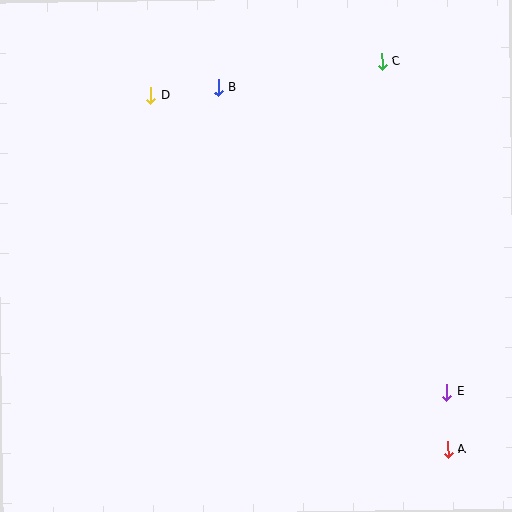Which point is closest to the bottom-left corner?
Point D is closest to the bottom-left corner.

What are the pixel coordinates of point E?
Point E is at (447, 392).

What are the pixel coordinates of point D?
Point D is at (151, 95).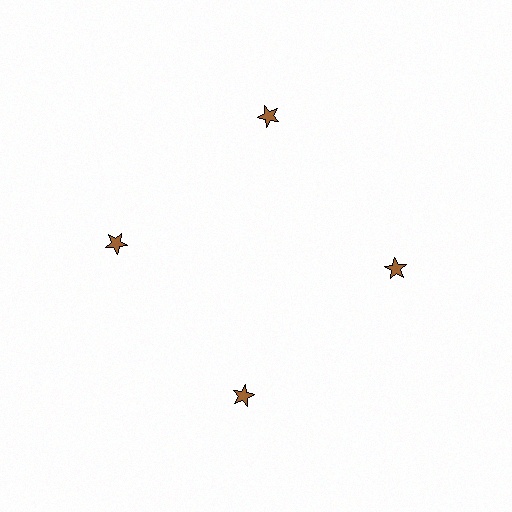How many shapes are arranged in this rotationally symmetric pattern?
There are 4 shapes, arranged in 4 groups of 1.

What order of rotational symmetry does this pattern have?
This pattern has 4-fold rotational symmetry.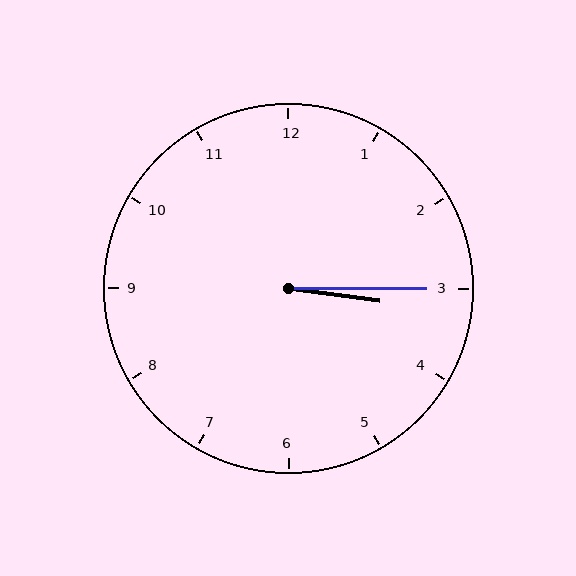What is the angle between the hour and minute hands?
Approximately 8 degrees.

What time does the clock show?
3:15.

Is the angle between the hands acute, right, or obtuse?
It is acute.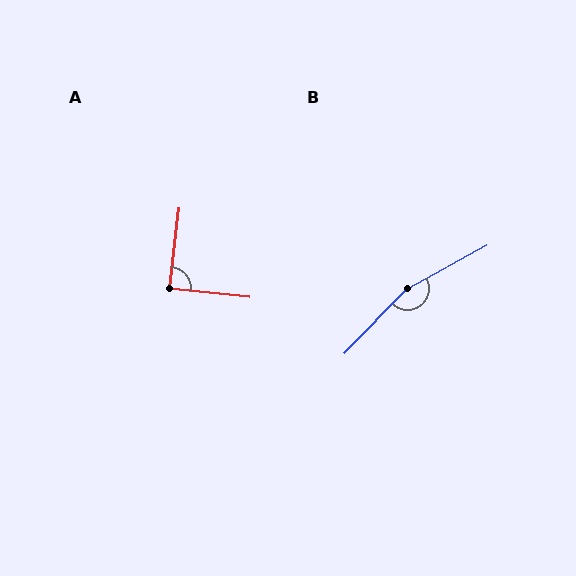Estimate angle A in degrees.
Approximately 89 degrees.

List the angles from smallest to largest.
A (89°), B (163°).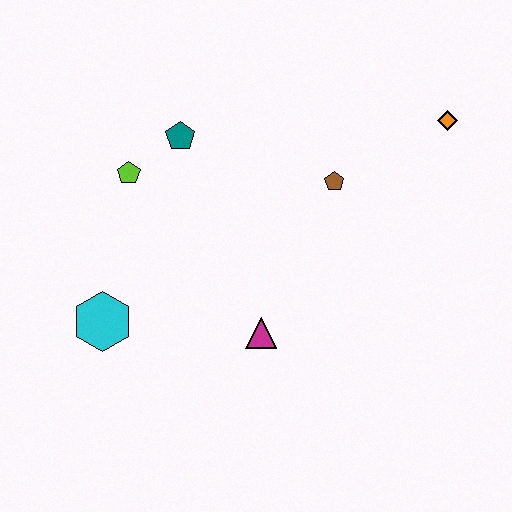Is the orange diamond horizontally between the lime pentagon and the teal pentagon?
No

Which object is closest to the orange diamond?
The brown pentagon is closest to the orange diamond.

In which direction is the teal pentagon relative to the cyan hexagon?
The teal pentagon is above the cyan hexagon.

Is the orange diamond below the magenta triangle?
No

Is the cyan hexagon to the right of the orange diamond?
No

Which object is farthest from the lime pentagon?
The orange diamond is farthest from the lime pentagon.